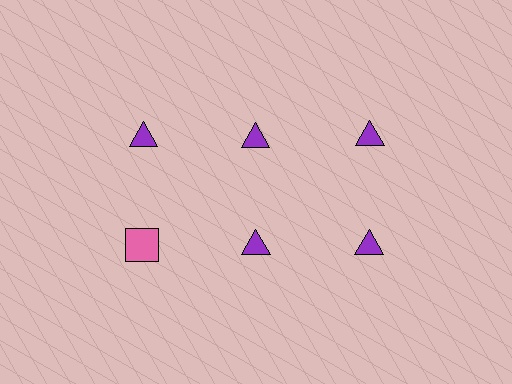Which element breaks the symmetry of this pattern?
The pink square in the second row, leftmost column breaks the symmetry. All other shapes are purple triangles.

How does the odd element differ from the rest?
It differs in both color (pink instead of purple) and shape (square instead of triangle).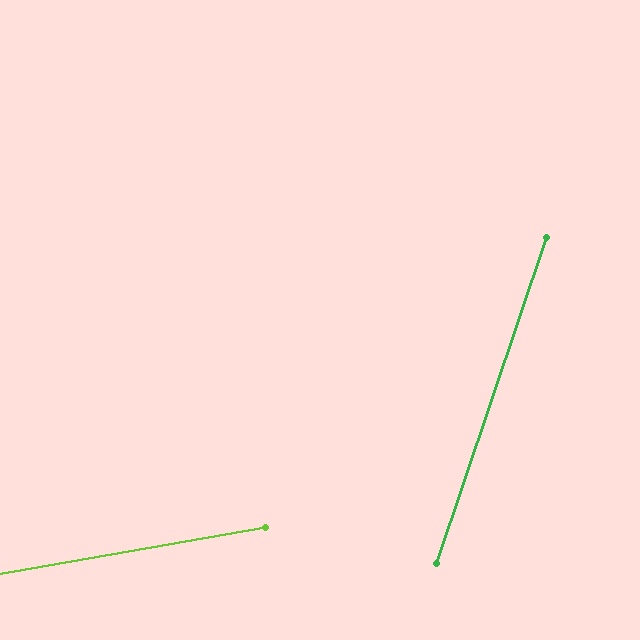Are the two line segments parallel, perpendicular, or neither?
Neither parallel nor perpendicular — they differ by about 61°.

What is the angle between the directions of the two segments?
Approximately 61 degrees.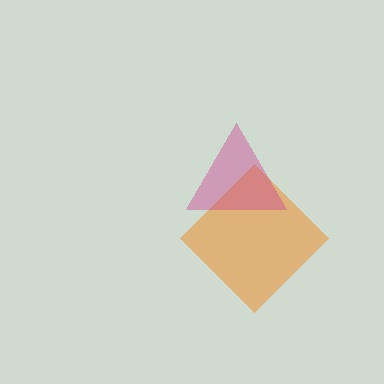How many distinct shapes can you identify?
There are 2 distinct shapes: an orange diamond, a magenta triangle.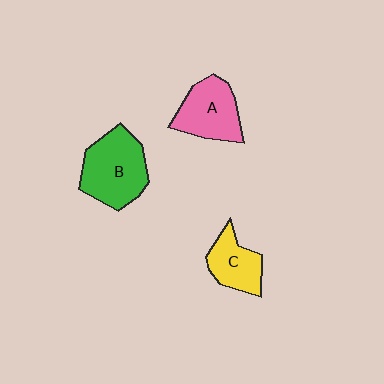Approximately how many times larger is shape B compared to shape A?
Approximately 1.3 times.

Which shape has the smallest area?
Shape C (yellow).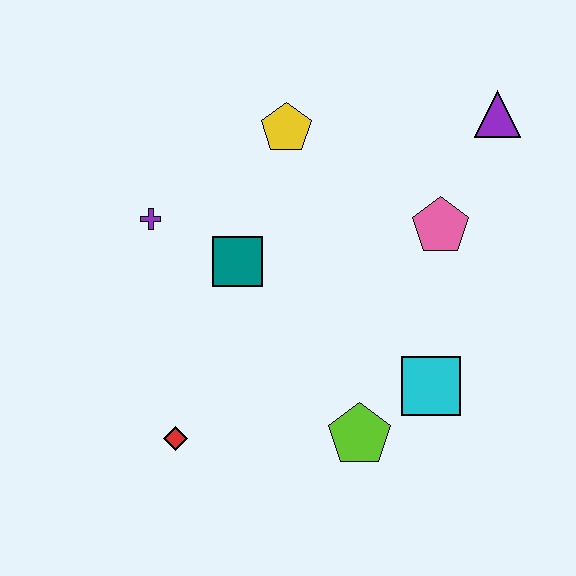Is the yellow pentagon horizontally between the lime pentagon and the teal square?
Yes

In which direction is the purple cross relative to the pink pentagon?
The purple cross is to the left of the pink pentagon.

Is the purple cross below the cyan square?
No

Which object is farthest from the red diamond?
The purple triangle is farthest from the red diamond.